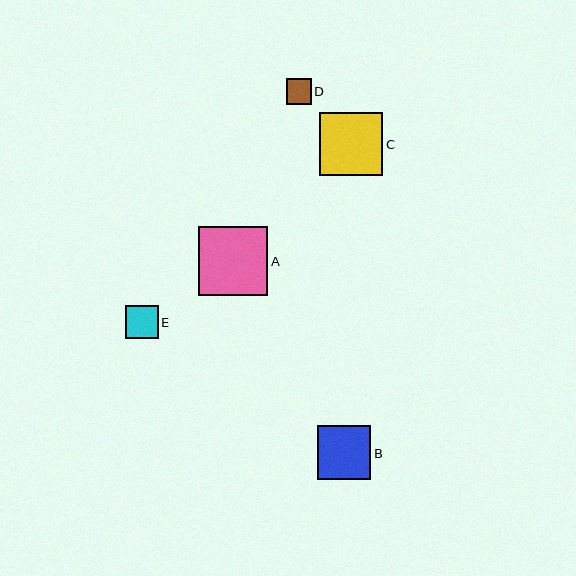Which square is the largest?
Square A is the largest with a size of approximately 70 pixels.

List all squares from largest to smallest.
From largest to smallest: A, C, B, E, D.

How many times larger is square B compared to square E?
Square B is approximately 1.6 times the size of square E.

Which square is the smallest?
Square D is the smallest with a size of approximately 25 pixels.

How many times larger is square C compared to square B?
Square C is approximately 1.2 times the size of square B.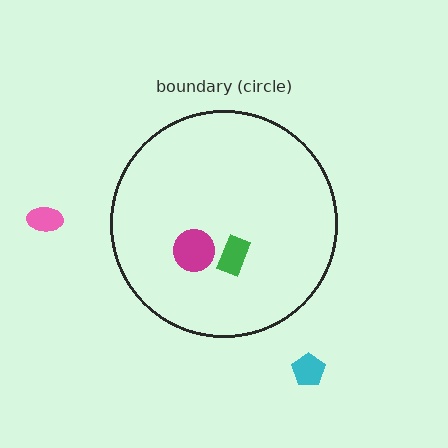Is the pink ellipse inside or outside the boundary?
Outside.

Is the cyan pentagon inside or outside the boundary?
Outside.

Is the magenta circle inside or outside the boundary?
Inside.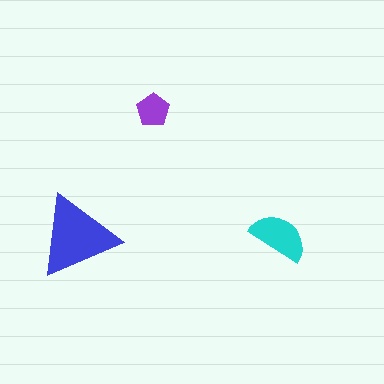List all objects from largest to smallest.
The blue triangle, the cyan semicircle, the purple pentagon.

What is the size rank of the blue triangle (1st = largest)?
1st.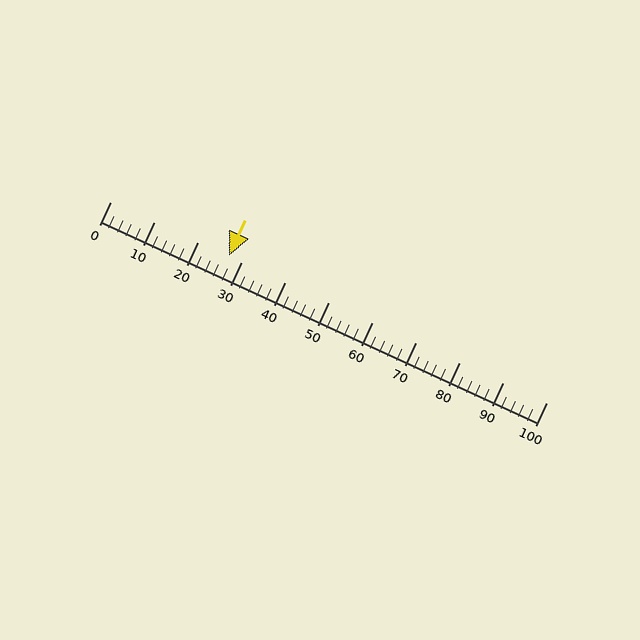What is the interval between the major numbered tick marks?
The major tick marks are spaced 10 units apart.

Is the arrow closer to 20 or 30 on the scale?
The arrow is closer to 30.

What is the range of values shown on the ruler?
The ruler shows values from 0 to 100.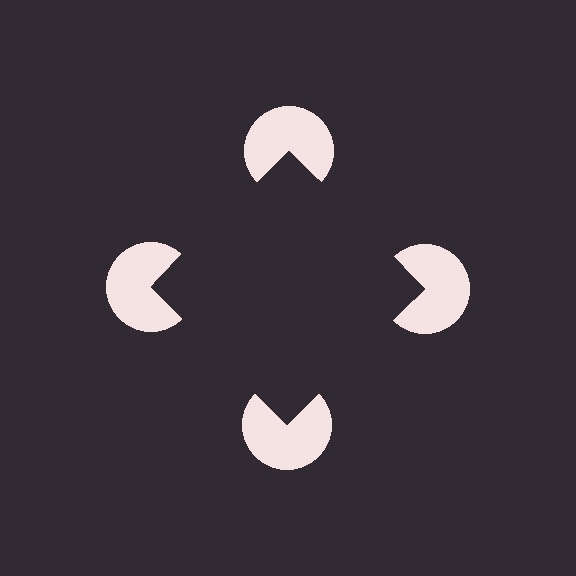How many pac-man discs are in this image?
There are 4 — one at each vertex of the illusory square.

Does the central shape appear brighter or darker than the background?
It typically appears slightly darker than the background, even though no actual brightness change is drawn.